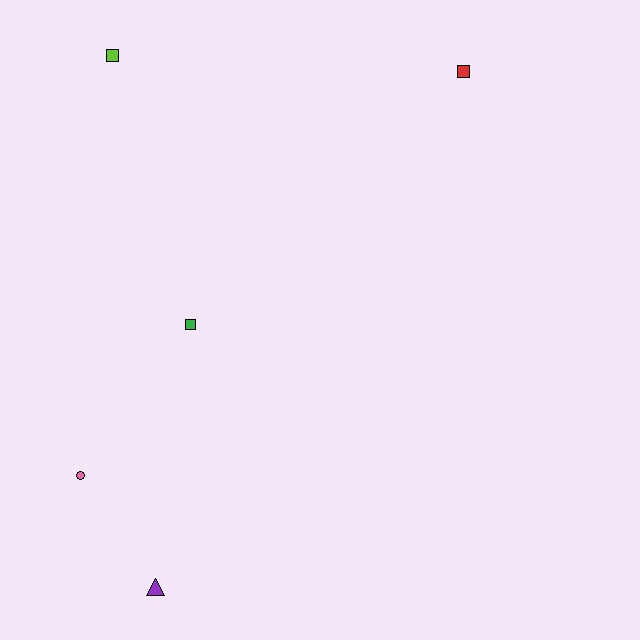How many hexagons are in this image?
There are no hexagons.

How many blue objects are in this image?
There are no blue objects.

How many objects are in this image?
There are 5 objects.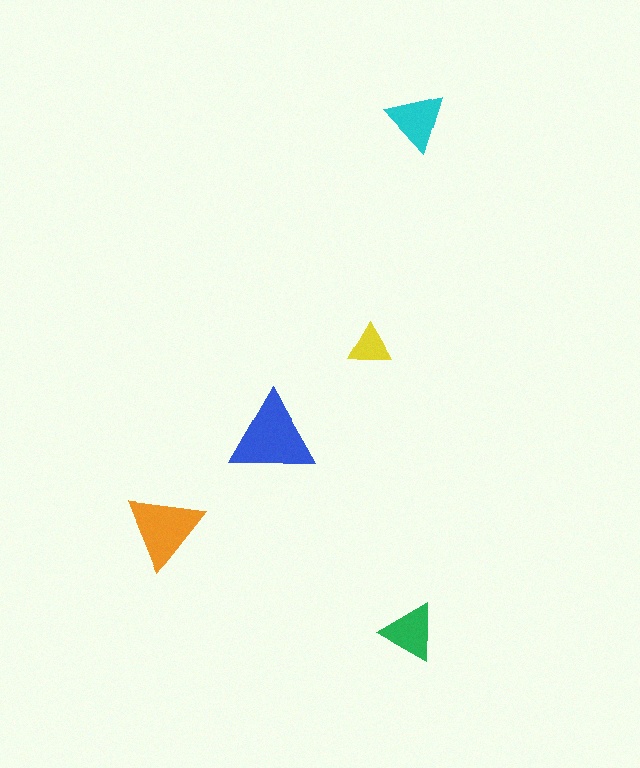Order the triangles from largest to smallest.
the blue one, the orange one, the cyan one, the green one, the yellow one.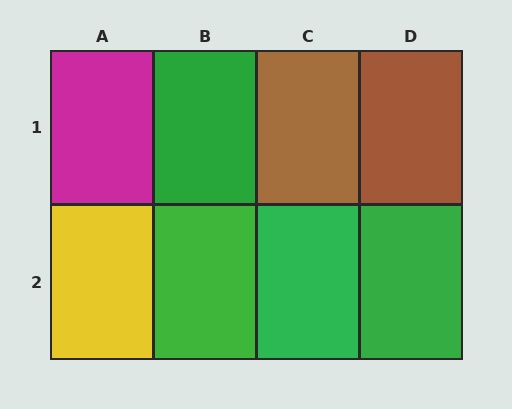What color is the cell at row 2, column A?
Yellow.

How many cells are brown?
2 cells are brown.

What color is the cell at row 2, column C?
Green.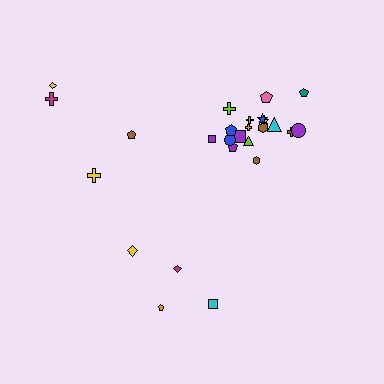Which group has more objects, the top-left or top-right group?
The top-right group.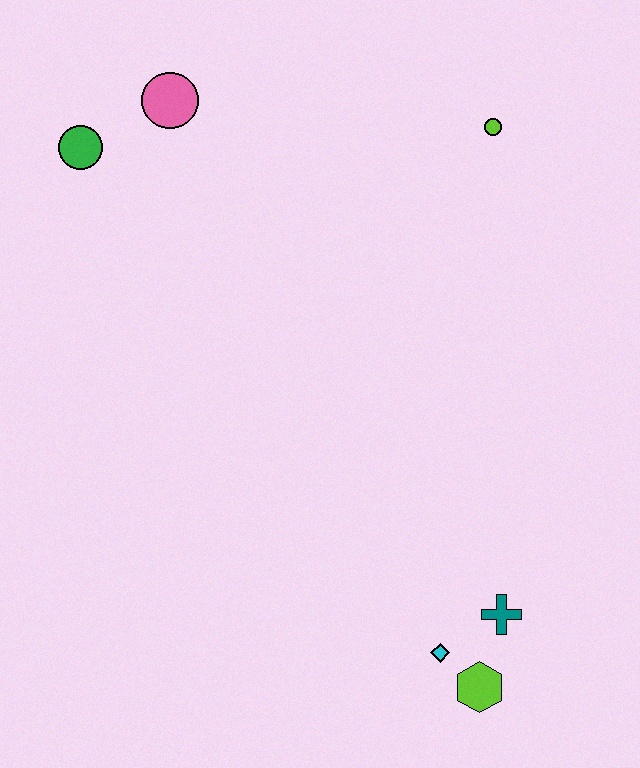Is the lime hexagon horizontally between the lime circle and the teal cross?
No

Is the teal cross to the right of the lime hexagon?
Yes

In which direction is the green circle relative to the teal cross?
The green circle is above the teal cross.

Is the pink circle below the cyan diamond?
No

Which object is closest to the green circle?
The pink circle is closest to the green circle.